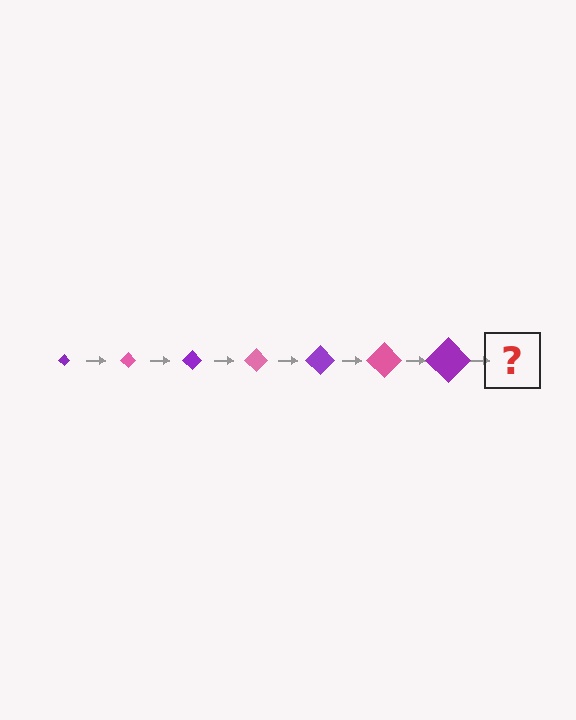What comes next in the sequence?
The next element should be a pink diamond, larger than the previous one.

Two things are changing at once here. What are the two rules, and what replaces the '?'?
The two rules are that the diamond grows larger each step and the color cycles through purple and pink. The '?' should be a pink diamond, larger than the previous one.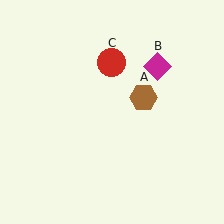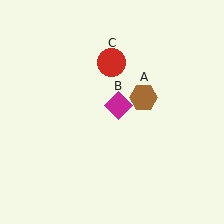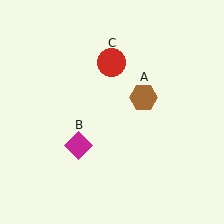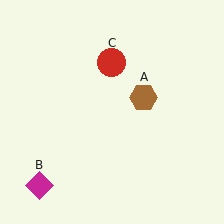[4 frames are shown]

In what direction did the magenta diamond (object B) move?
The magenta diamond (object B) moved down and to the left.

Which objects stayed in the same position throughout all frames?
Brown hexagon (object A) and red circle (object C) remained stationary.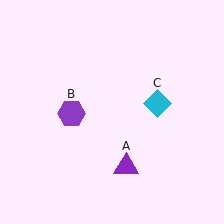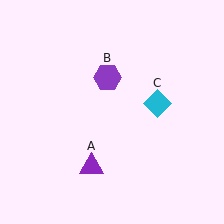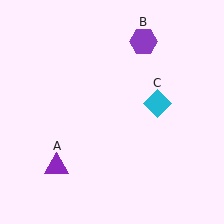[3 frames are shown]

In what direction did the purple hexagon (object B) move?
The purple hexagon (object B) moved up and to the right.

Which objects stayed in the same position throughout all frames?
Cyan diamond (object C) remained stationary.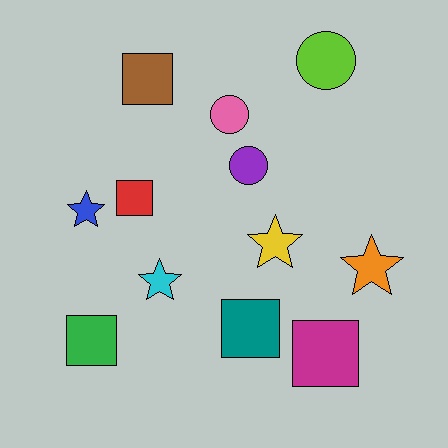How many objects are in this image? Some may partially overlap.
There are 12 objects.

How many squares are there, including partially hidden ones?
There are 5 squares.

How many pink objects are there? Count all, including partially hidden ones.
There is 1 pink object.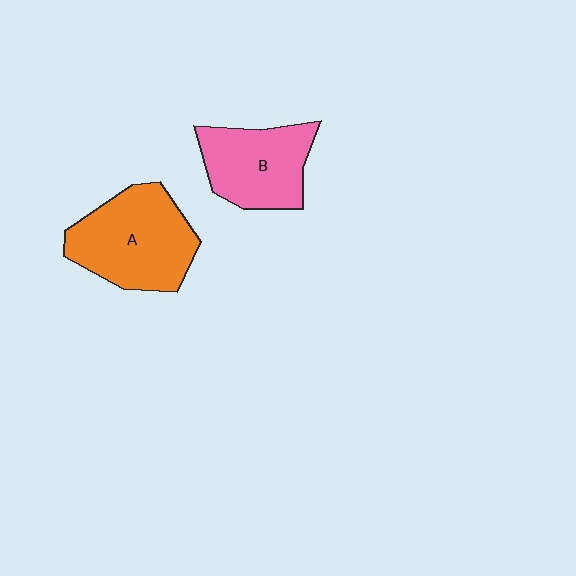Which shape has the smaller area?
Shape B (pink).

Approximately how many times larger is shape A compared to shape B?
Approximately 1.3 times.